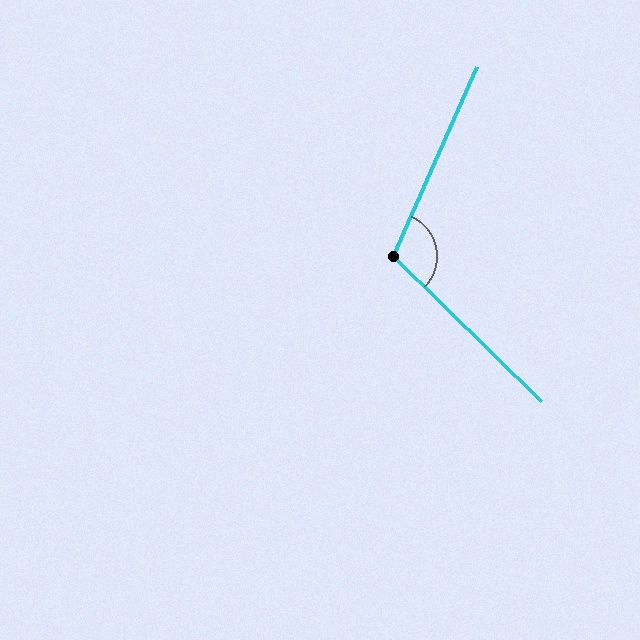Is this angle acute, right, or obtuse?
It is obtuse.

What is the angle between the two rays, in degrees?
Approximately 111 degrees.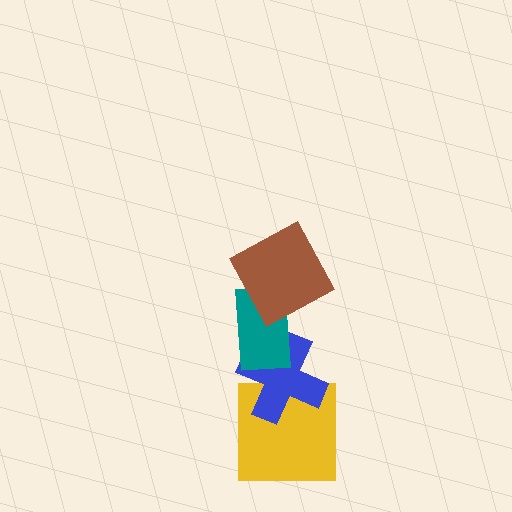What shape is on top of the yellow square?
The blue cross is on top of the yellow square.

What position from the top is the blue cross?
The blue cross is 3rd from the top.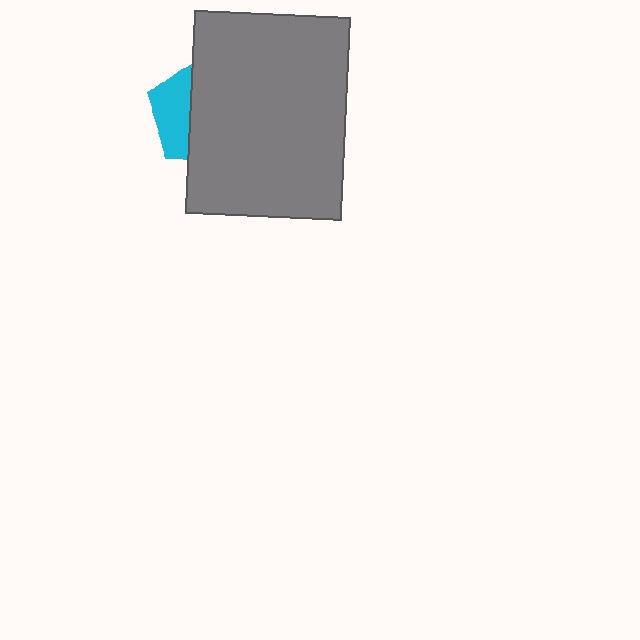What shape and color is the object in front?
The object in front is a gray rectangle.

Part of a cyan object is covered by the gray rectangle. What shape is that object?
It is a pentagon.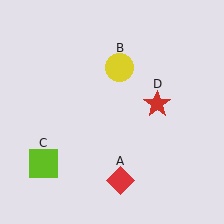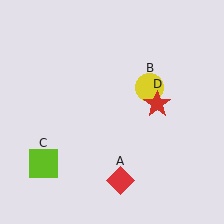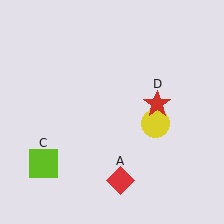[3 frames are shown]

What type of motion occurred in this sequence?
The yellow circle (object B) rotated clockwise around the center of the scene.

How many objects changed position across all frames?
1 object changed position: yellow circle (object B).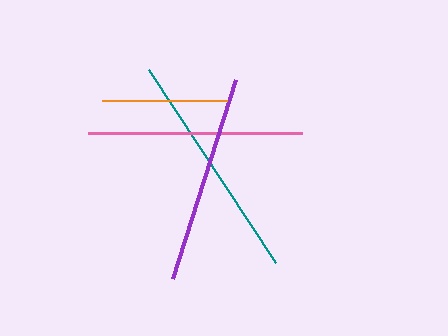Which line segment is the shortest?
The orange line is the shortest at approximately 124 pixels.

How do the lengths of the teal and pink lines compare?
The teal and pink lines are approximately the same length.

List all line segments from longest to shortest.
From longest to shortest: teal, pink, purple, orange.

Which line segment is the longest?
The teal line is the longest at approximately 231 pixels.